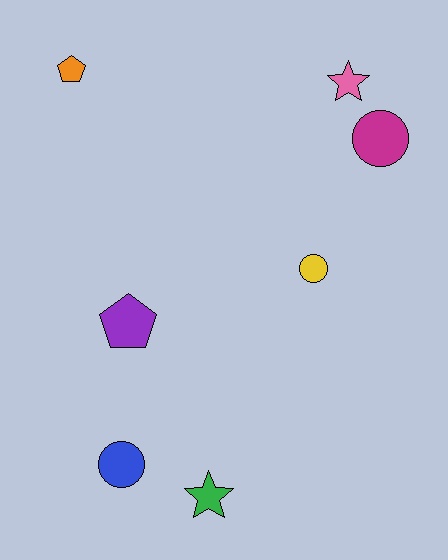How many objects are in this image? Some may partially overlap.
There are 7 objects.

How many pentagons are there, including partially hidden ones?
There are 2 pentagons.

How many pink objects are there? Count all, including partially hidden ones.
There is 1 pink object.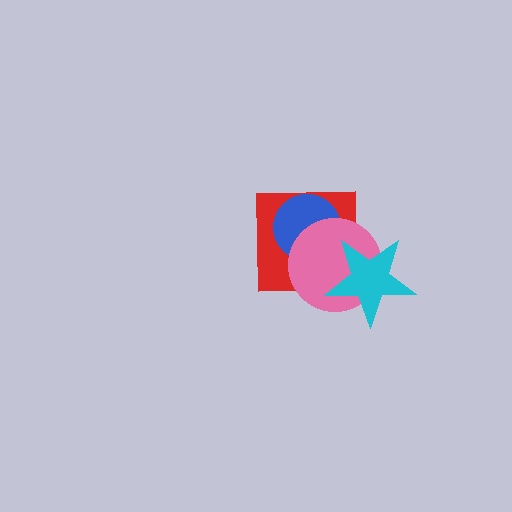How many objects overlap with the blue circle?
2 objects overlap with the blue circle.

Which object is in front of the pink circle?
The cyan star is in front of the pink circle.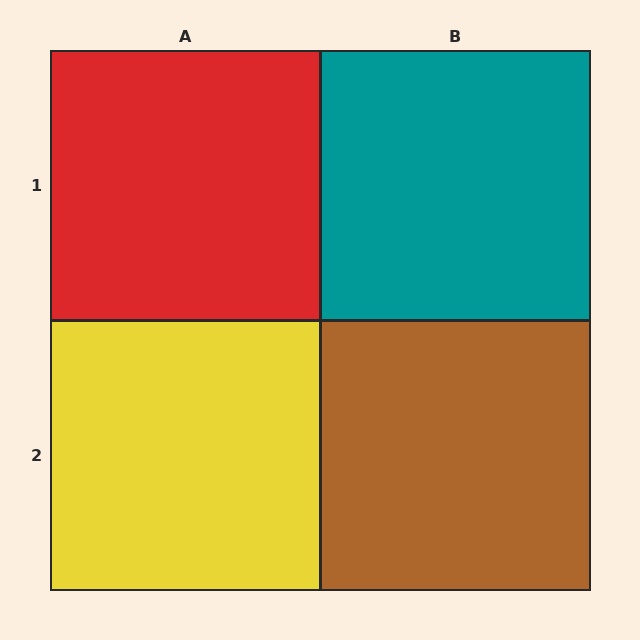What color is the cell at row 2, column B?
Brown.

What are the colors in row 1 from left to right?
Red, teal.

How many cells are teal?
1 cell is teal.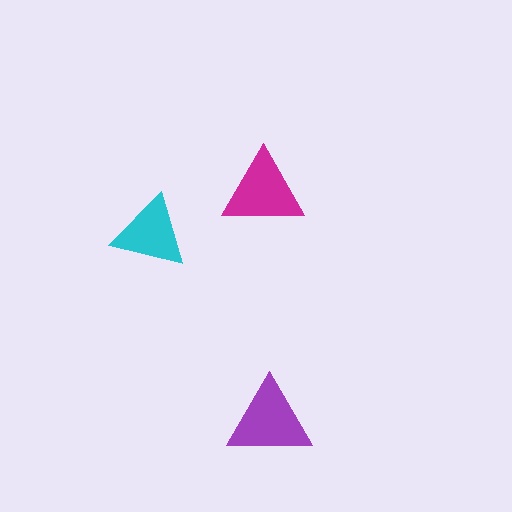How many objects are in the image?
There are 3 objects in the image.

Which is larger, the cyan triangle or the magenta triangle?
The magenta one.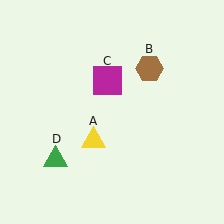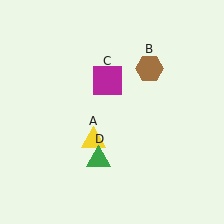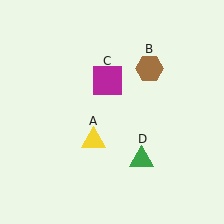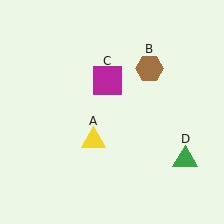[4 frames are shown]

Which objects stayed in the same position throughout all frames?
Yellow triangle (object A) and brown hexagon (object B) and magenta square (object C) remained stationary.